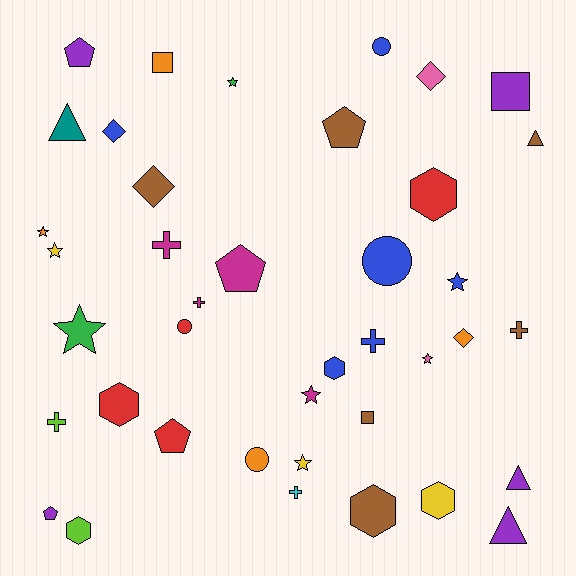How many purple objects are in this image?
There are 5 purple objects.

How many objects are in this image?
There are 40 objects.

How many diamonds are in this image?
There are 4 diamonds.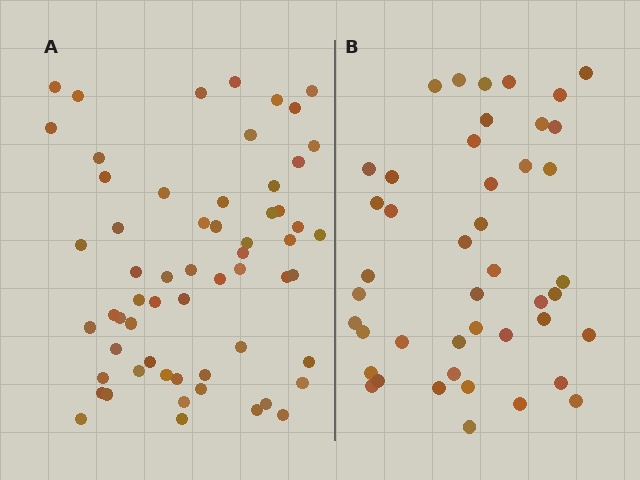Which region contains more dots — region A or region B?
Region A (the left region) has more dots.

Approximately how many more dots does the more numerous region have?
Region A has approximately 15 more dots than region B.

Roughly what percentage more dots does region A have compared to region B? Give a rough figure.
About 35% more.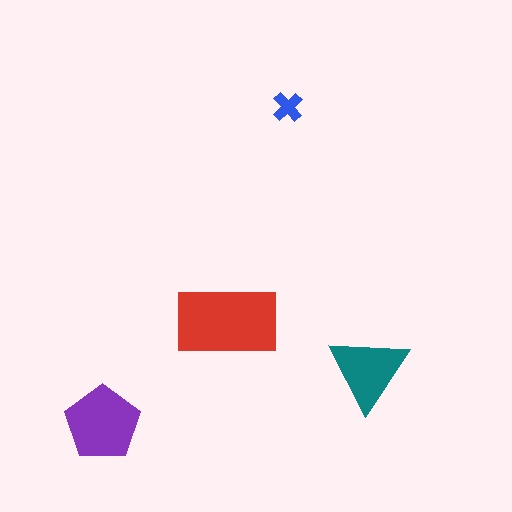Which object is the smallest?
The blue cross.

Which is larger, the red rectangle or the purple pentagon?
The red rectangle.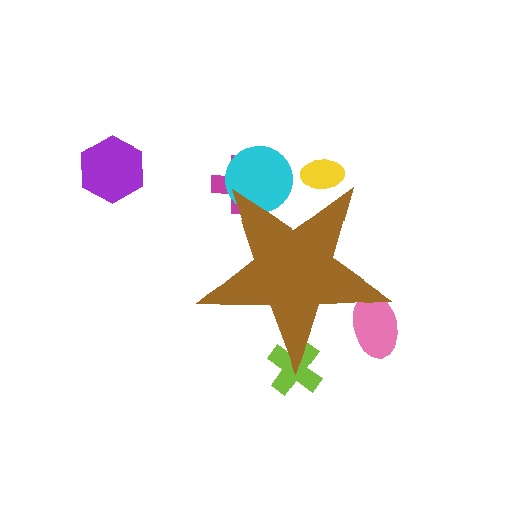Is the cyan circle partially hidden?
Yes, the cyan circle is partially hidden behind the brown star.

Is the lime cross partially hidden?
Yes, the lime cross is partially hidden behind the brown star.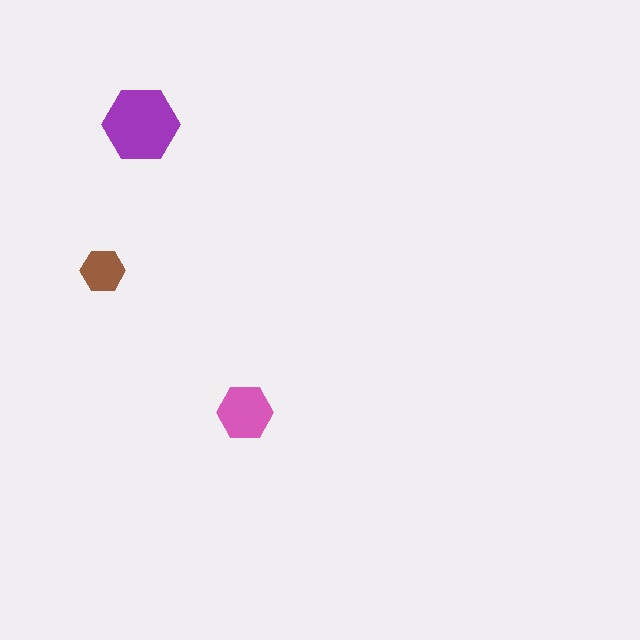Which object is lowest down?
The pink hexagon is bottommost.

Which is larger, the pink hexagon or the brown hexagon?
The pink one.